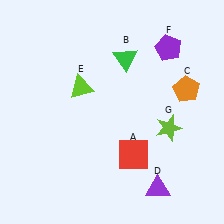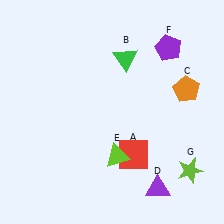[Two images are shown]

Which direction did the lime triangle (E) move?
The lime triangle (E) moved down.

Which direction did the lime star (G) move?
The lime star (G) moved down.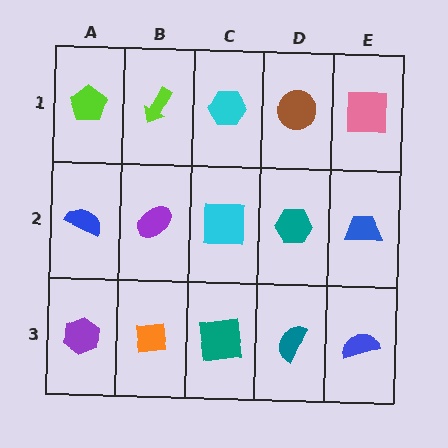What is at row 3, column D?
A teal semicircle.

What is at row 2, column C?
A cyan square.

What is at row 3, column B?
An orange square.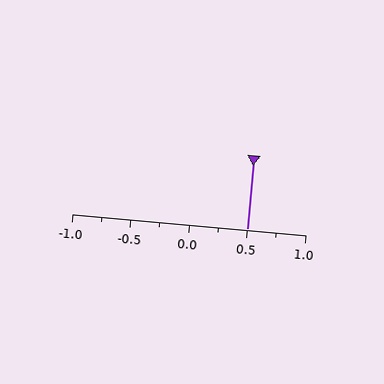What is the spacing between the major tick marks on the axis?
The major ticks are spaced 0.5 apart.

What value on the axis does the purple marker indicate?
The marker indicates approximately 0.5.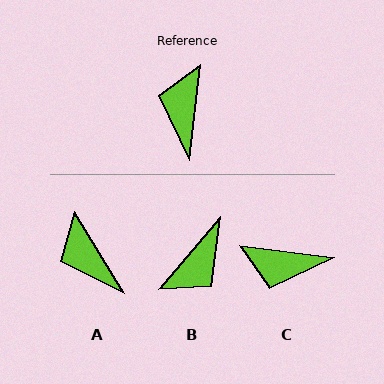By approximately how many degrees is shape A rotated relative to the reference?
Approximately 38 degrees counter-clockwise.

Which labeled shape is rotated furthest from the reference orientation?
B, about 147 degrees away.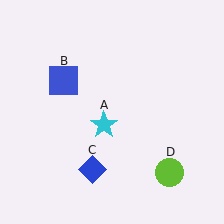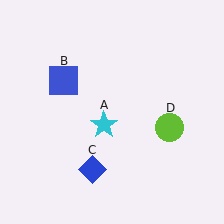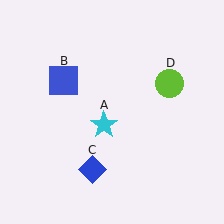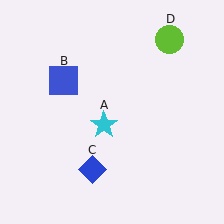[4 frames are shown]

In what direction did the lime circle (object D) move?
The lime circle (object D) moved up.